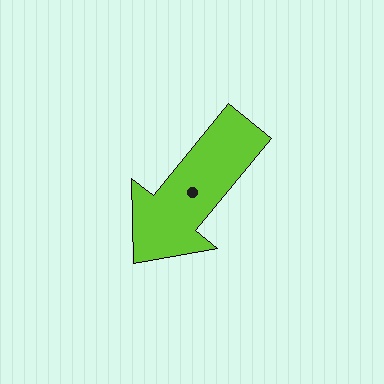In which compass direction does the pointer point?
Southwest.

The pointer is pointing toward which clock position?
Roughly 7 o'clock.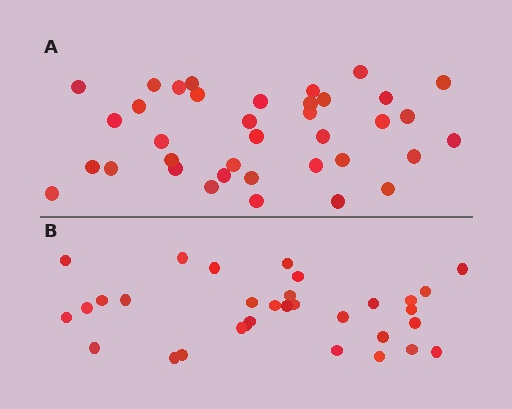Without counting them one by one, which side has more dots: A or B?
Region A (the top region) has more dots.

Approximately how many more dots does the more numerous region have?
Region A has about 5 more dots than region B.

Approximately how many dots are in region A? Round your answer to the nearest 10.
About 40 dots. (The exact count is 37, which rounds to 40.)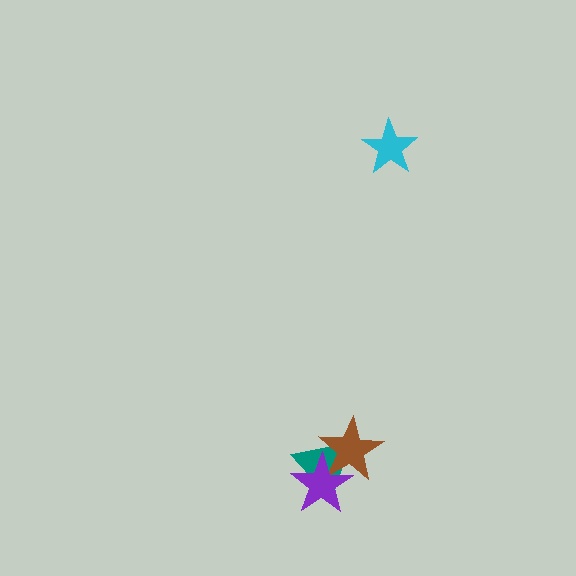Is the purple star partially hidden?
No, no other shape covers it.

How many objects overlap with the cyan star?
0 objects overlap with the cyan star.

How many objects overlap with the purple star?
2 objects overlap with the purple star.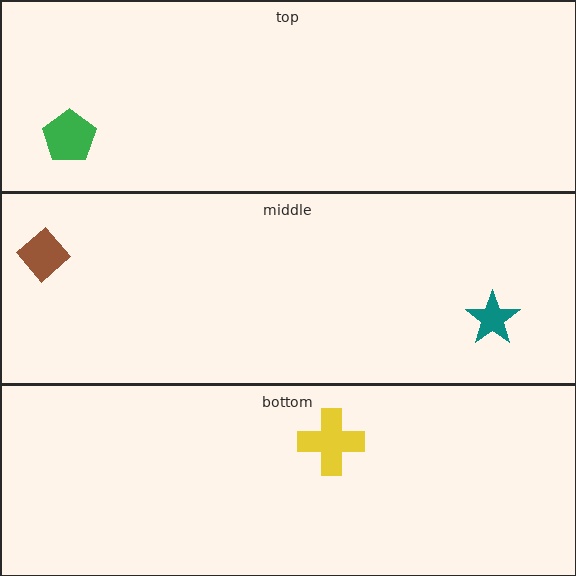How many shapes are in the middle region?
2.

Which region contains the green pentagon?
The top region.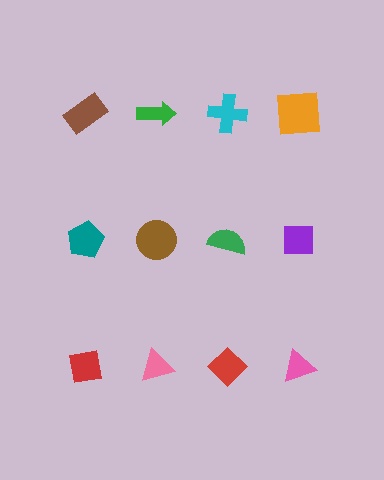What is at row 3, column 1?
A red square.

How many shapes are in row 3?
4 shapes.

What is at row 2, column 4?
A purple square.